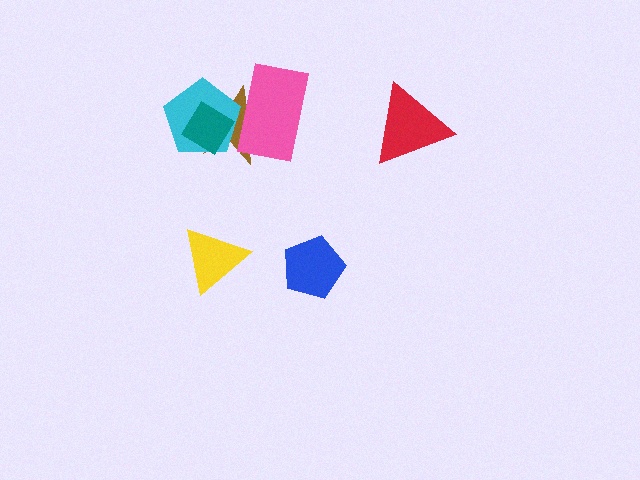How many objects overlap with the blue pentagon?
0 objects overlap with the blue pentagon.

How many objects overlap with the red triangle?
0 objects overlap with the red triangle.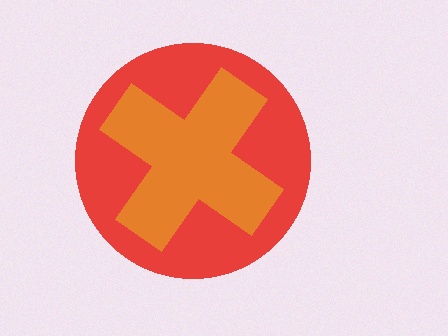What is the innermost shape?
The orange cross.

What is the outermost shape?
The red circle.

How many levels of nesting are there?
2.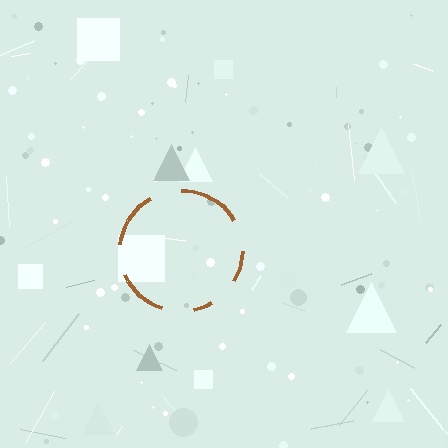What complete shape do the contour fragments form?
The contour fragments form a circle.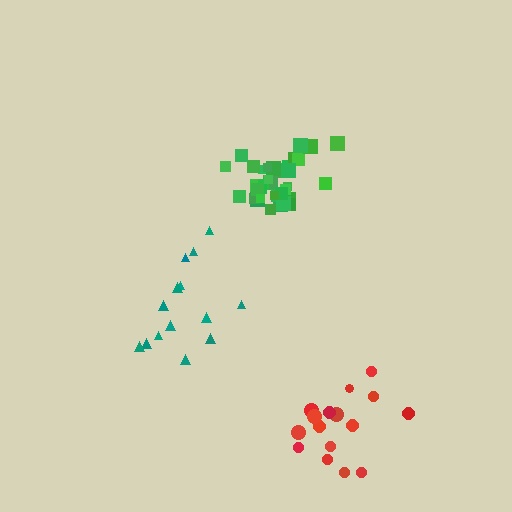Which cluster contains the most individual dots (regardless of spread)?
Green (35).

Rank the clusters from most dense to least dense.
green, red, teal.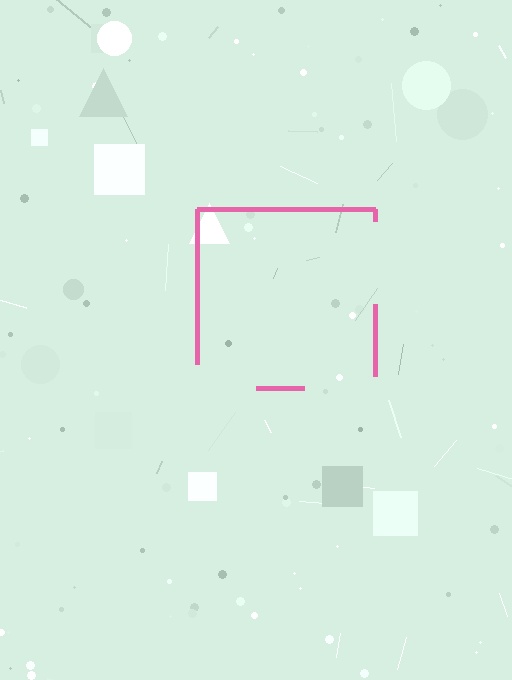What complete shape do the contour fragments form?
The contour fragments form a square.